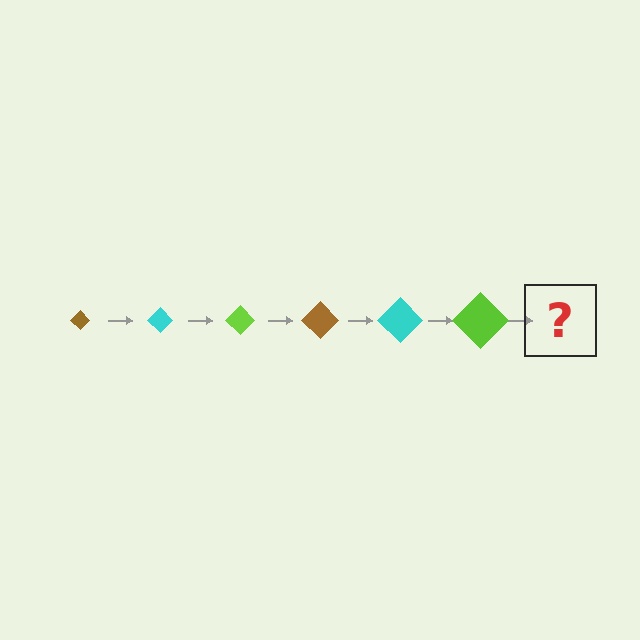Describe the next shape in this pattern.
It should be a brown diamond, larger than the previous one.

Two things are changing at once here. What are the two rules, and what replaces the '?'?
The two rules are that the diamond grows larger each step and the color cycles through brown, cyan, and lime. The '?' should be a brown diamond, larger than the previous one.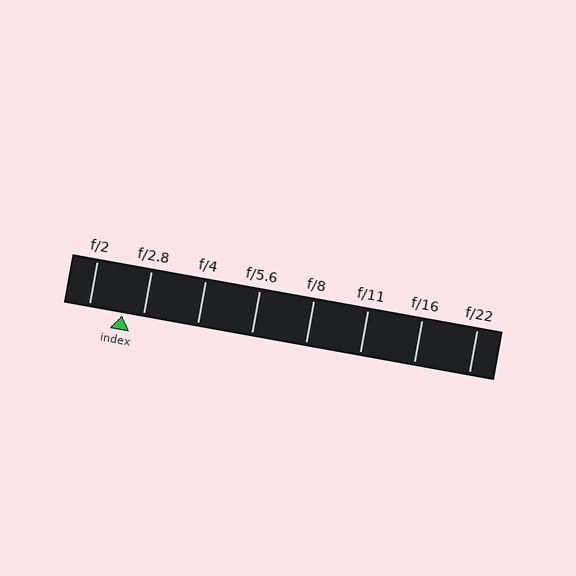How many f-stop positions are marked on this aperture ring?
There are 8 f-stop positions marked.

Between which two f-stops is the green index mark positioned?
The index mark is between f/2 and f/2.8.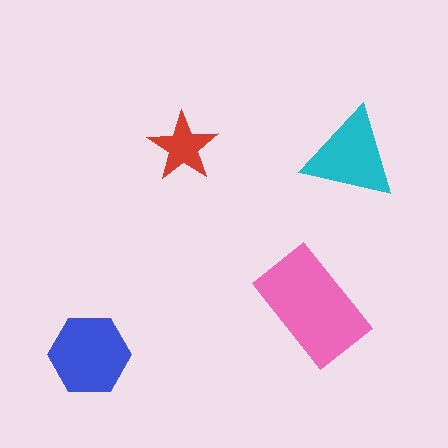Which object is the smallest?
The red star.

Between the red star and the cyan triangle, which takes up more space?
The cyan triangle.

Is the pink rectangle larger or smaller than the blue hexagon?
Larger.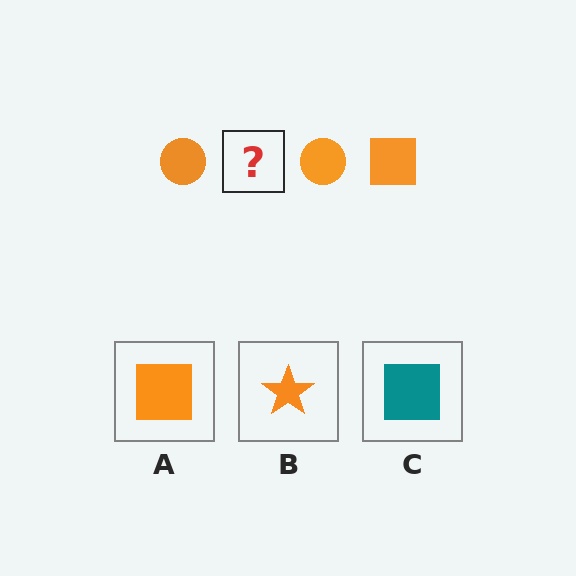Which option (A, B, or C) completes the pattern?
A.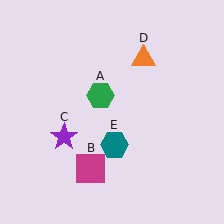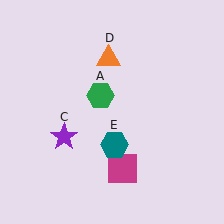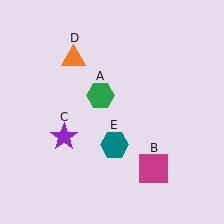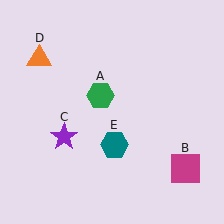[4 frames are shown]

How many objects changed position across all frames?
2 objects changed position: magenta square (object B), orange triangle (object D).